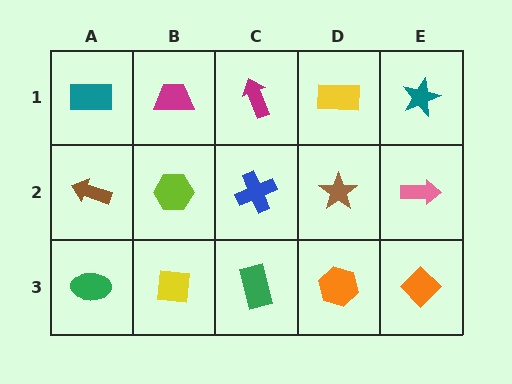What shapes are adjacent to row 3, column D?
A brown star (row 2, column D), a green rectangle (row 3, column C), an orange diamond (row 3, column E).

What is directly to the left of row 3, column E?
An orange hexagon.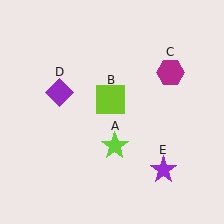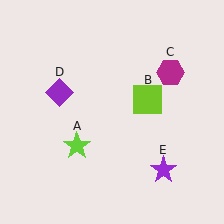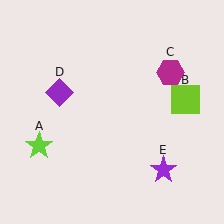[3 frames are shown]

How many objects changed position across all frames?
2 objects changed position: lime star (object A), lime square (object B).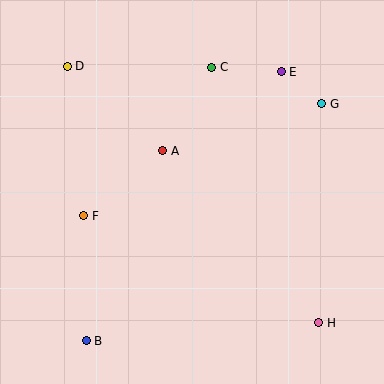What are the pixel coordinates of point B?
Point B is at (86, 341).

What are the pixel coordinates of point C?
Point C is at (212, 67).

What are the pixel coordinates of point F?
Point F is at (83, 216).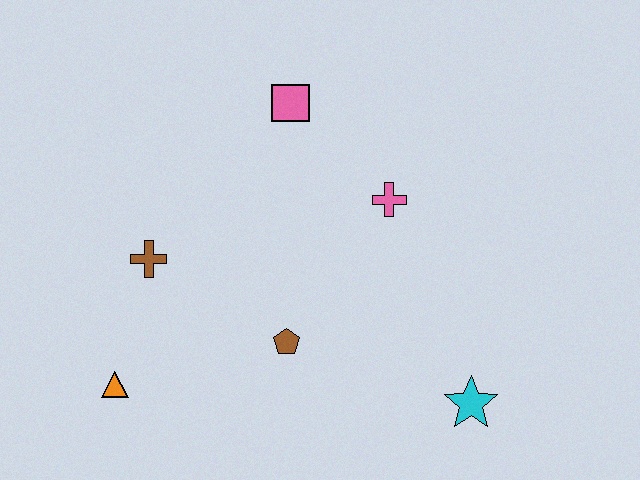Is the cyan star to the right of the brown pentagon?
Yes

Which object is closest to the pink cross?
The pink square is closest to the pink cross.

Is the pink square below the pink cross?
No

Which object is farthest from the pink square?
The cyan star is farthest from the pink square.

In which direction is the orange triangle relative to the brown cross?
The orange triangle is below the brown cross.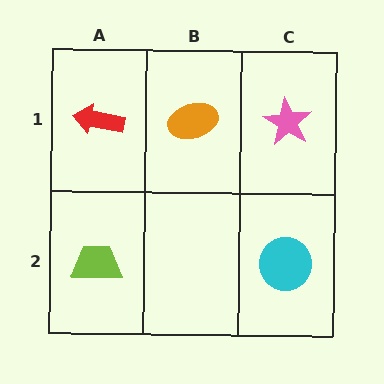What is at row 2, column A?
A lime trapezoid.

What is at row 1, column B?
An orange ellipse.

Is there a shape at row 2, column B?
No, that cell is empty.